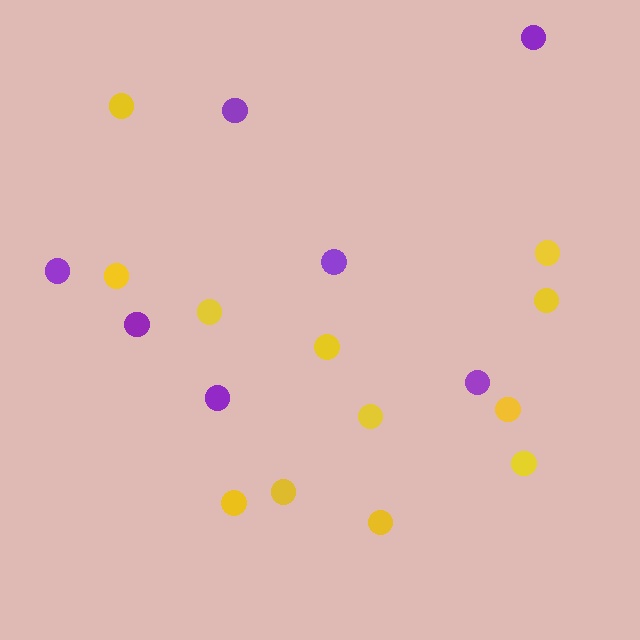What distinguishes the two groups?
There are 2 groups: one group of yellow circles (12) and one group of purple circles (7).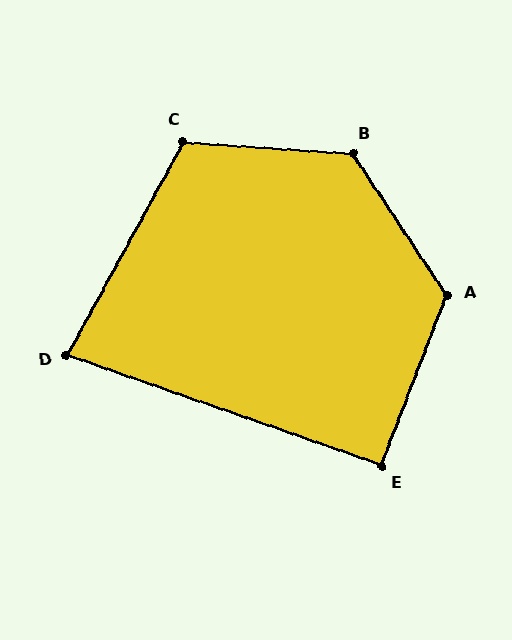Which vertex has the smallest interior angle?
D, at approximately 81 degrees.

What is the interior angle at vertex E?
Approximately 92 degrees (approximately right).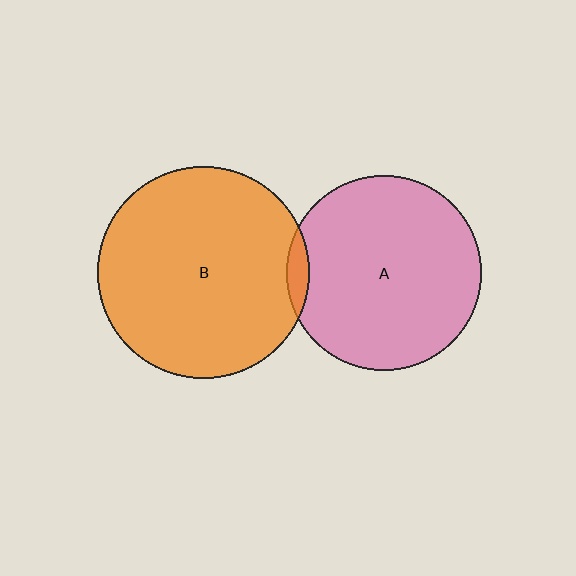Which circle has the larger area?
Circle B (orange).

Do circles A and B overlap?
Yes.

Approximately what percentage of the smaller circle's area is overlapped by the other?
Approximately 5%.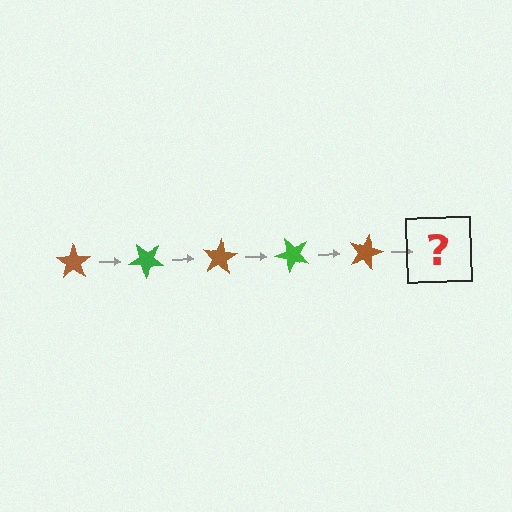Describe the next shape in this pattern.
It should be a green star, rotated 200 degrees from the start.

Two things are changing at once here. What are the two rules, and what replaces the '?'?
The two rules are that it rotates 40 degrees each step and the color cycles through brown and green. The '?' should be a green star, rotated 200 degrees from the start.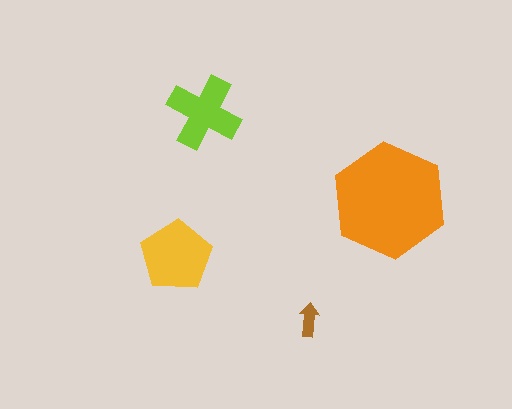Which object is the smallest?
The brown arrow.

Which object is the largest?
The orange hexagon.